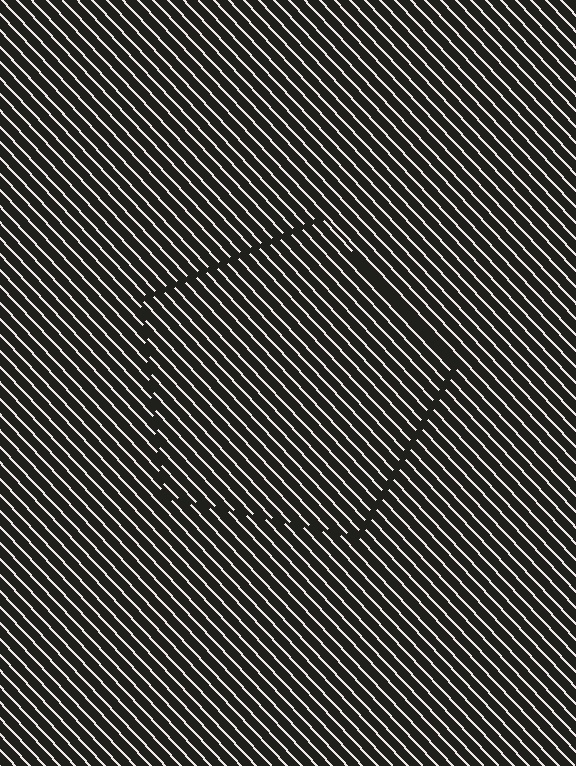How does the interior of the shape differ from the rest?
The interior of the shape contains the same grating, shifted by half a period — the contour is defined by the phase discontinuity where line-ends from the inner and outer gratings abut.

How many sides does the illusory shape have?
5 sides — the line-ends trace a pentagon.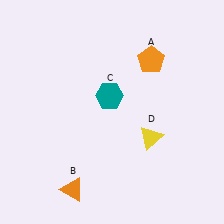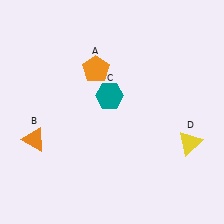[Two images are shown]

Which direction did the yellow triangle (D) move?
The yellow triangle (D) moved right.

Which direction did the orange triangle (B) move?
The orange triangle (B) moved up.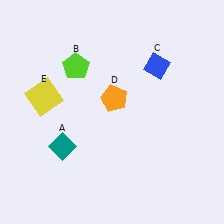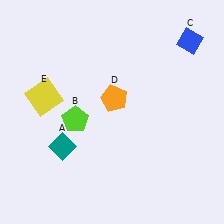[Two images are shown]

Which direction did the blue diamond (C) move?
The blue diamond (C) moved right.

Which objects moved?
The objects that moved are: the lime pentagon (B), the blue diamond (C).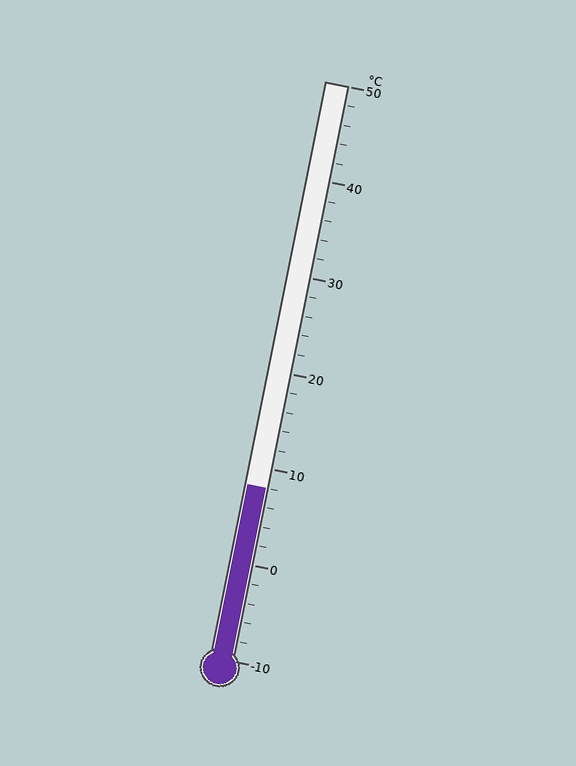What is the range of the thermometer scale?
The thermometer scale ranges from -10°C to 50°C.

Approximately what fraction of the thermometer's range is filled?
The thermometer is filled to approximately 30% of its range.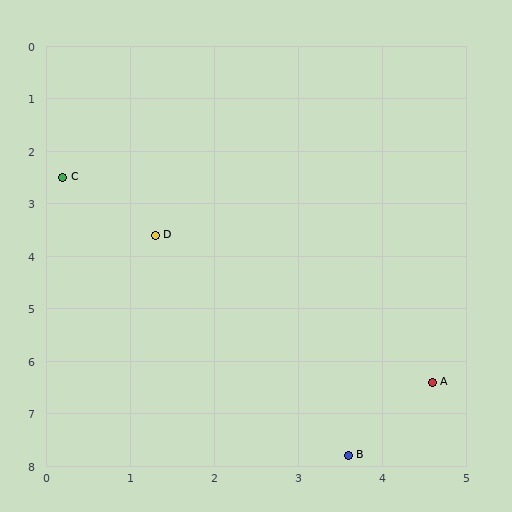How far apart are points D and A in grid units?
Points D and A are about 4.3 grid units apart.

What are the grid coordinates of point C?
Point C is at approximately (0.2, 2.5).